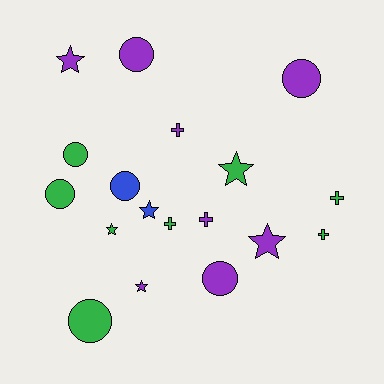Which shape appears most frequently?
Circle, with 7 objects.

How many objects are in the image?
There are 18 objects.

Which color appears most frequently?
Green, with 8 objects.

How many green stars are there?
There are 2 green stars.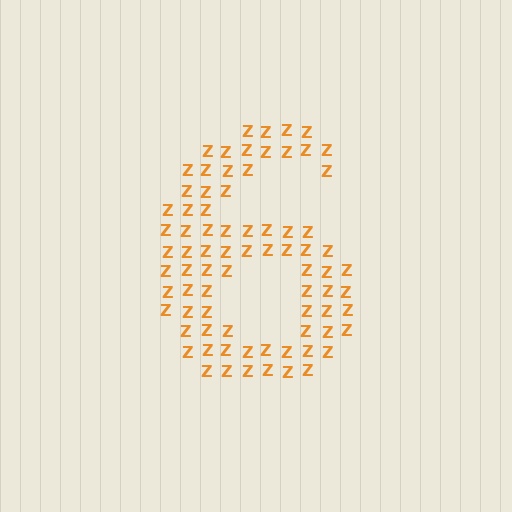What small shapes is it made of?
It is made of small letter Z's.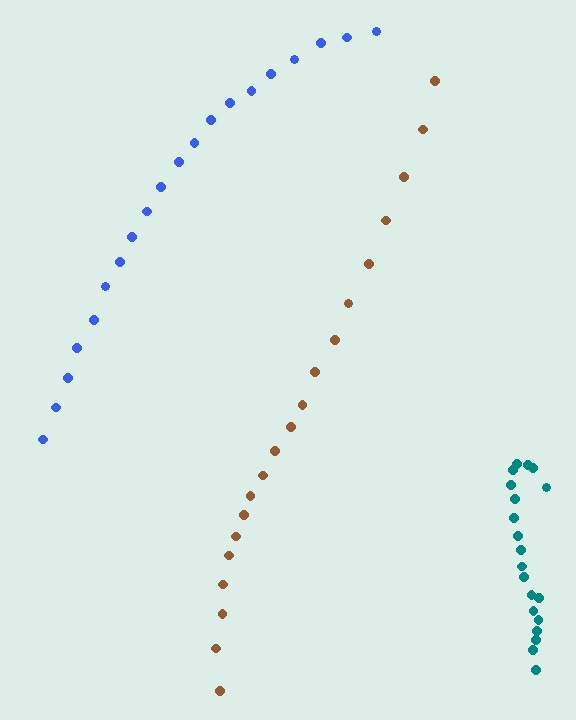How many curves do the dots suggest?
There are 3 distinct paths.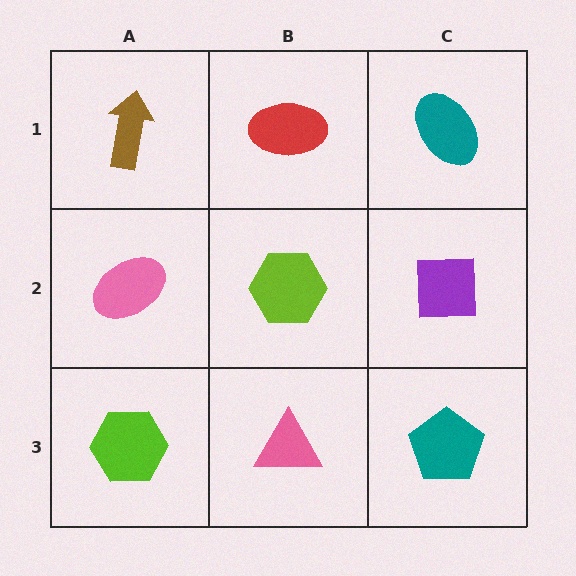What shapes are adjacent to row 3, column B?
A lime hexagon (row 2, column B), a lime hexagon (row 3, column A), a teal pentagon (row 3, column C).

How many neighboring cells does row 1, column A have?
2.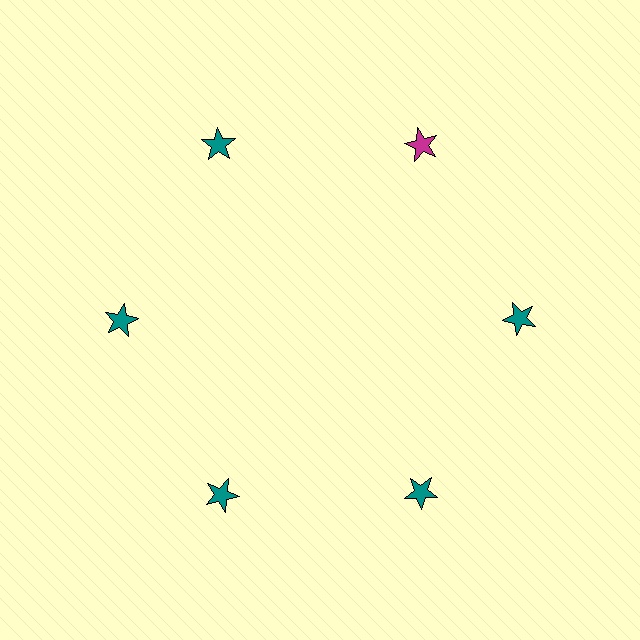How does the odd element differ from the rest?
It has a different color: magenta instead of teal.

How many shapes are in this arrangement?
There are 6 shapes arranged in a ring pattern.